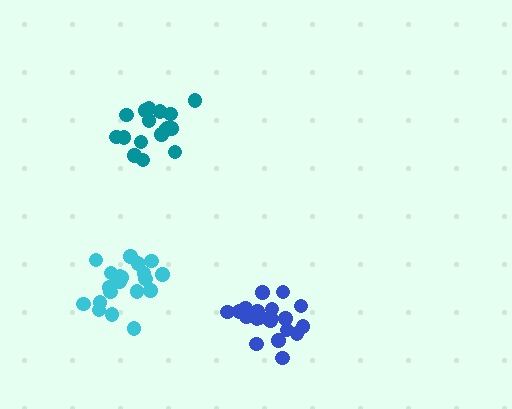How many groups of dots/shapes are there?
There are 3 groups.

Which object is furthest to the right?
The blue cluster is rightmost.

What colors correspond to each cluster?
The clusters are colored: teal, blue, cyan.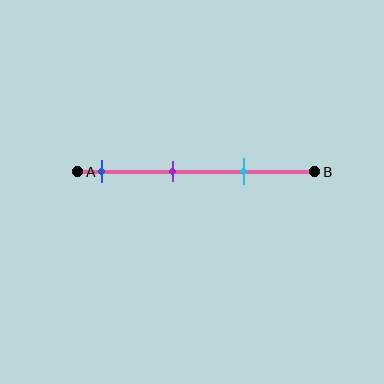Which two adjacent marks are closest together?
The purple and cyan marks are the closest adjacent pair.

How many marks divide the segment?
There are 3 marks dividing the segment.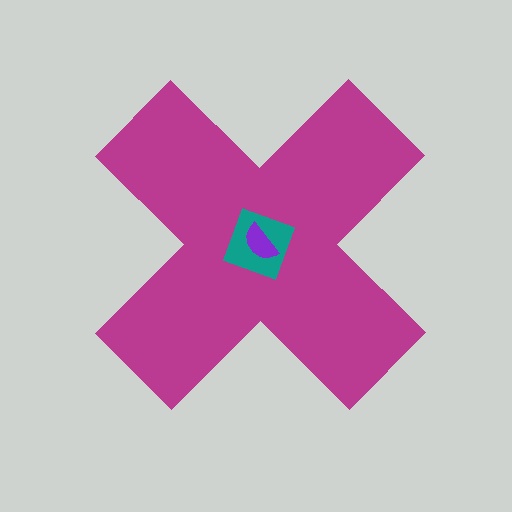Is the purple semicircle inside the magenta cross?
Yes.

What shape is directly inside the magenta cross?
The teal square.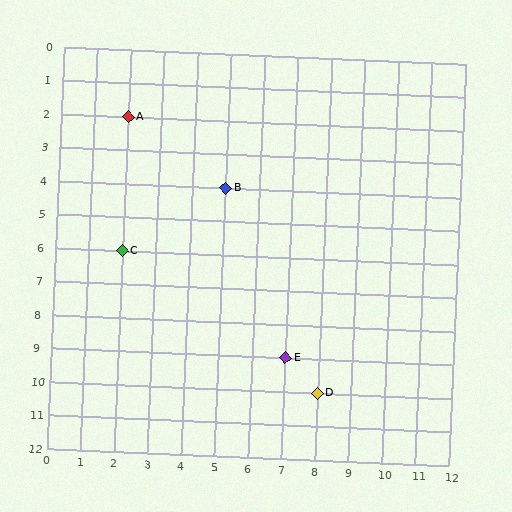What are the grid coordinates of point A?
Point A is at grid coordinates (2, 2).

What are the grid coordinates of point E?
Point E is at grid coordinates (7, 9).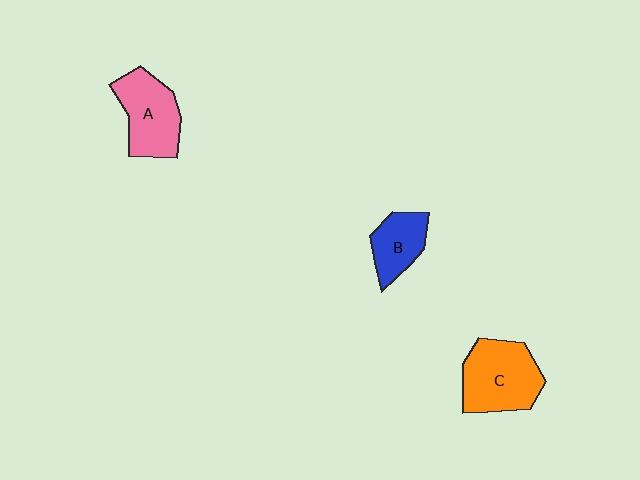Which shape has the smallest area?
Shape B (blue).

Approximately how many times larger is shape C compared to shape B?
Approximately 1.7 times.